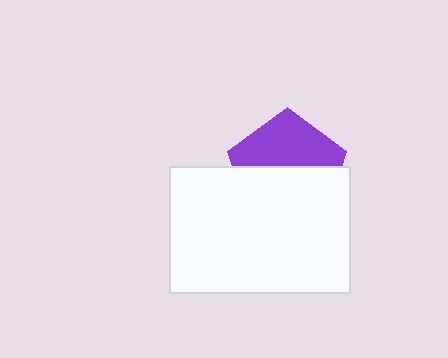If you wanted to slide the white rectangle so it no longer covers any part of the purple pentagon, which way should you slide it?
Slide it down — that is the most direct way to separate the two shapes.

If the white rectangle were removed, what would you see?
You would see the complete purple pentagon.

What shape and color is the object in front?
The object in front is a white rectangle.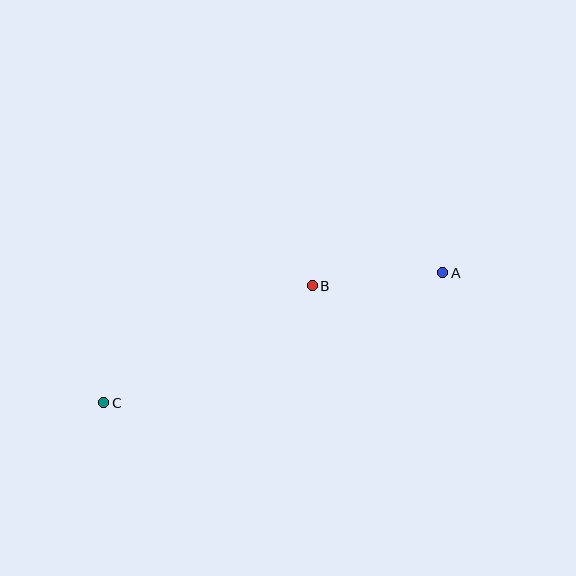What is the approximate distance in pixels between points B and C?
The distance between B and C is approximately 239 pixels.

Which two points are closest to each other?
Points A and B are closest to each other.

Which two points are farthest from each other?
Points A and C are farthest from each other.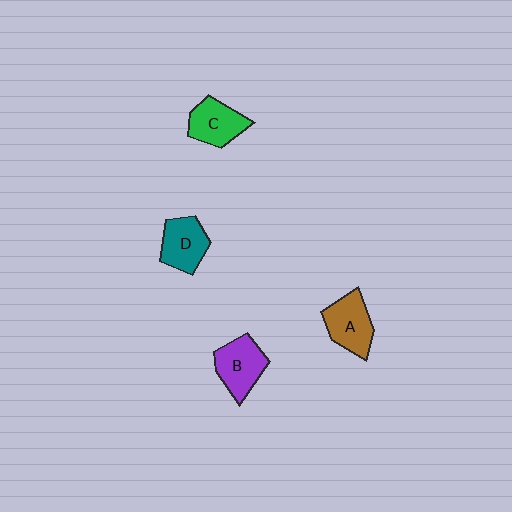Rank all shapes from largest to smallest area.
From largest to smallest: B (purple), A (brown), D (teal), C (green).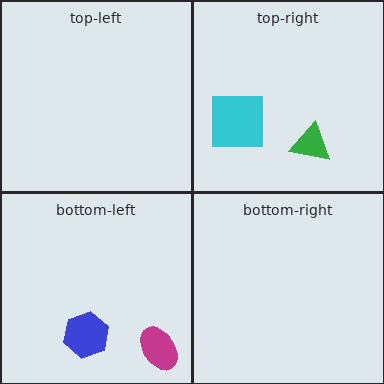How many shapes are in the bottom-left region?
2.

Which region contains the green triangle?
The top-right region.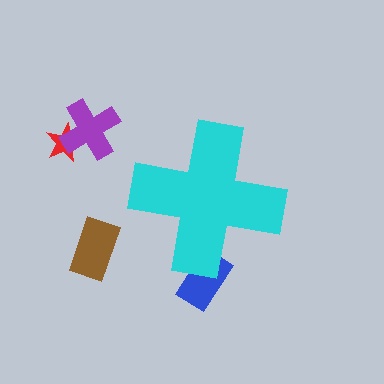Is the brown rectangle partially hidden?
No, the brown rectangle is fully visible.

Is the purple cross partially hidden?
No, the purple cross is fully visible.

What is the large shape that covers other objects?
A cyan cross.